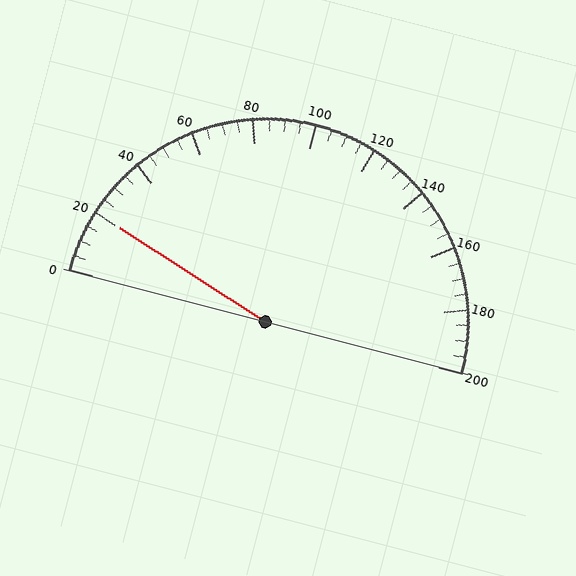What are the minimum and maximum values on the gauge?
The gauge ranges from 0 to 200.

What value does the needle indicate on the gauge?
The needle indicates approximately 20.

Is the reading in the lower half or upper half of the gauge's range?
The reading is in the lower half of the range (0 to 200).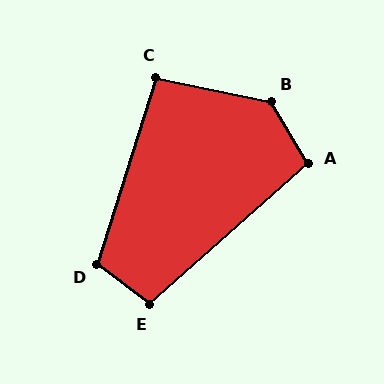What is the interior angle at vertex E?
Approximately 102 degrees (obtuse).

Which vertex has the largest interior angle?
B, at approximately 133 degrees.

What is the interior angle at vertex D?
Approximately 109 degrees (obtuse).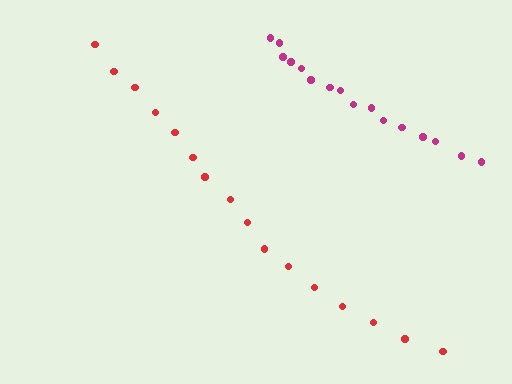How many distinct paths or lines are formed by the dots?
There are 2 distinct paths.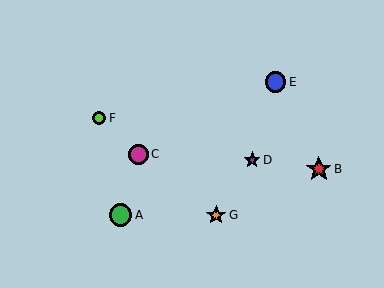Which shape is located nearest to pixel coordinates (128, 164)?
The magenta circle (labeled C) at (139, 154) is nearest to that location.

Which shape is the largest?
The red star (labeled B) is the largest.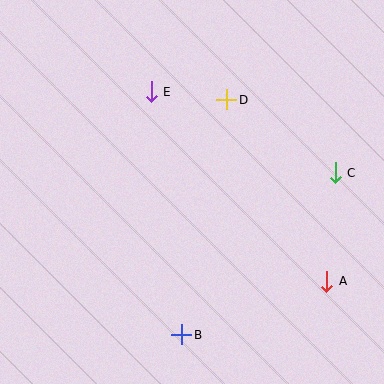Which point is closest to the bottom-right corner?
Point A is closest to the bottom-right corner.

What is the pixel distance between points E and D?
The distance between E and D is 76 pixels.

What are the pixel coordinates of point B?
Point B is at (182, 335).